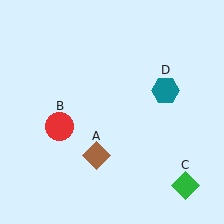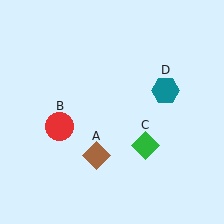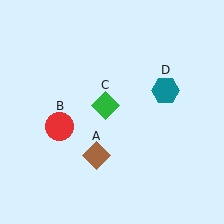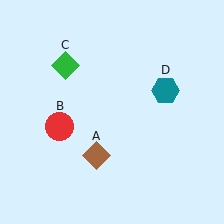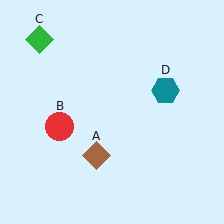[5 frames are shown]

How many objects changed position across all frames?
1 object changed position: green diamond (object C).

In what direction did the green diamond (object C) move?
The green diamond (object C) moved up and to the left.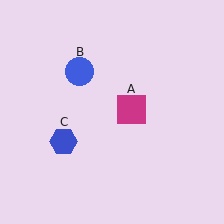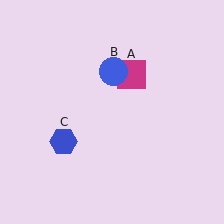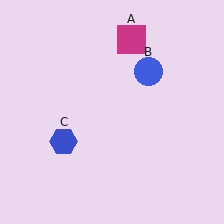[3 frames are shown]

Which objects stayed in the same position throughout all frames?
Blue hexagon (object C) remained stationary.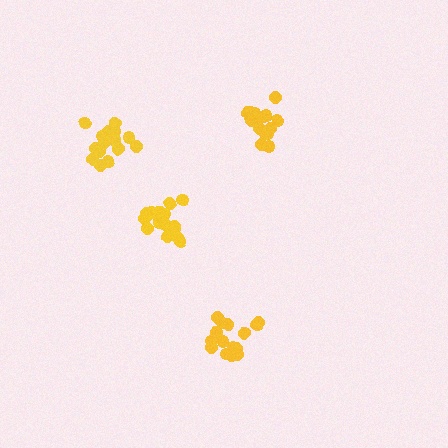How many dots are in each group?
Group 1: 18 dots, Group 2: 16 dots, Group 3: 16 dots, Group 4: 17 dots (67 total).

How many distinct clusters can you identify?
There are 4 distinct clusters.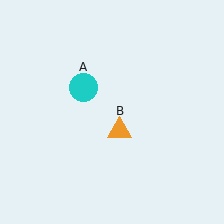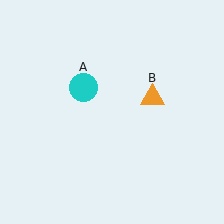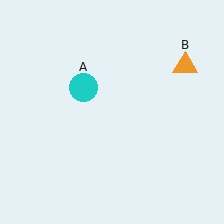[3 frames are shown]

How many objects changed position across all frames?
1 object changed position: orange triangle (object B).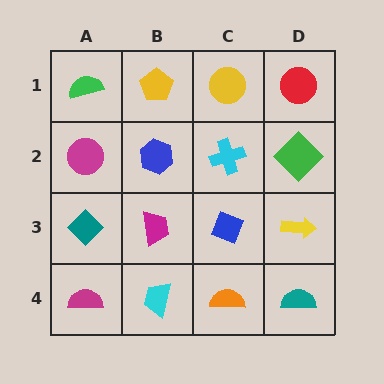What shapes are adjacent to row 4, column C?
A blue diamond (row 3, column C), a cyan trapezoid (row 4, column B), a teal semicircle (row 4, column D).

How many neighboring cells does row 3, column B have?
4.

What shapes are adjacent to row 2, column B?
A yellow pentagon (row 1, column B), a magenta trapezoid (row 3, column B), a magenta circle (row 2, column A), a cyan cross (row 2, column C).